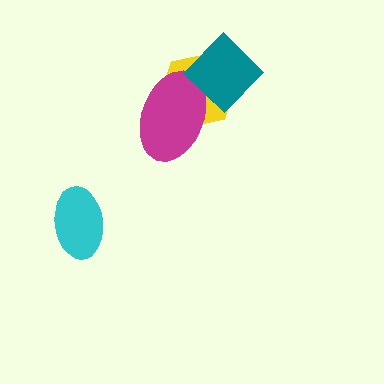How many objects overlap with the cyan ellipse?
0 objects overlap with the cyan ellipse.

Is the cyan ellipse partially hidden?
No, no other shape covers it.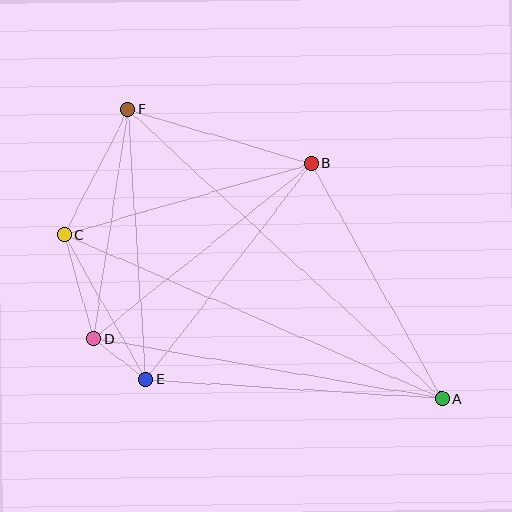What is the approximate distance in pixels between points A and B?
The distance between A and B is approximately 269 pixels.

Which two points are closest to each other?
Points D and E are closest to each other.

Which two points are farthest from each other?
Points A and F are farthest from each other.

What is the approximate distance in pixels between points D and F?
The distance between D and F is approximately 231 pixels.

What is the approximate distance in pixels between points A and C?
The distance between A and C is approximately 412 pixels.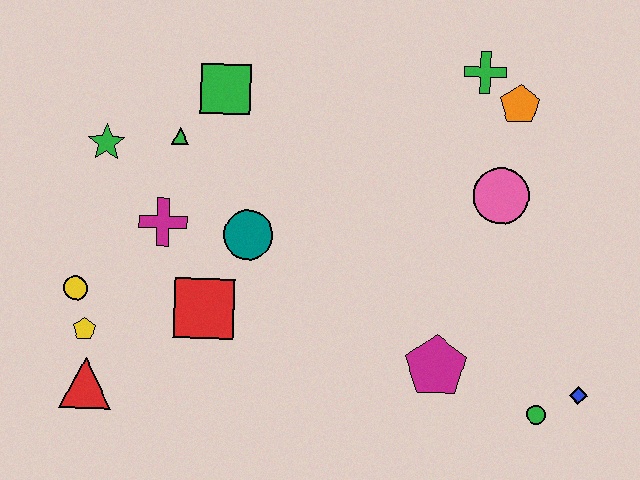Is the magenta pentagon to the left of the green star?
No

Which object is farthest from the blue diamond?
The green star is farthest from the blue diamond.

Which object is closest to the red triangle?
The yellow pentagon is closest to the red triangle.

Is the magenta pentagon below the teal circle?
Yes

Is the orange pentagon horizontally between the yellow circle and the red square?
No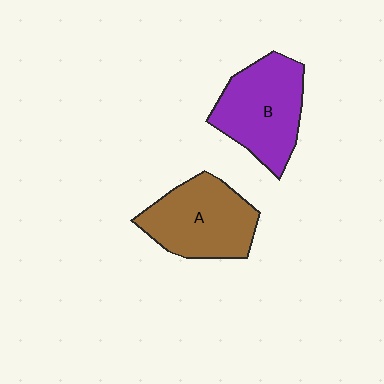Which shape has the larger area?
Shape B (purple).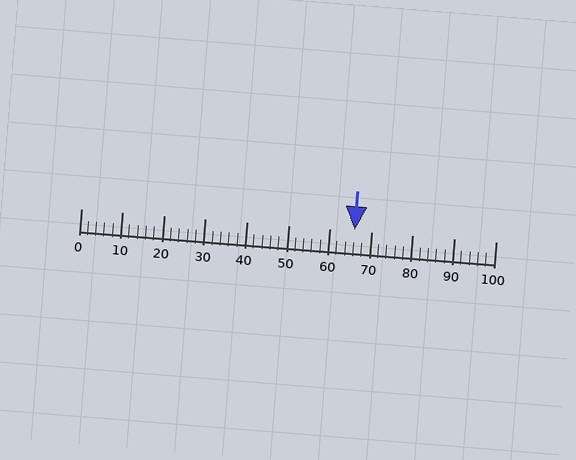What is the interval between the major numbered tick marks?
The major tick marks are spaced 10 units apart.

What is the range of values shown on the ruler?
The ruler shows values from 0 to 100.